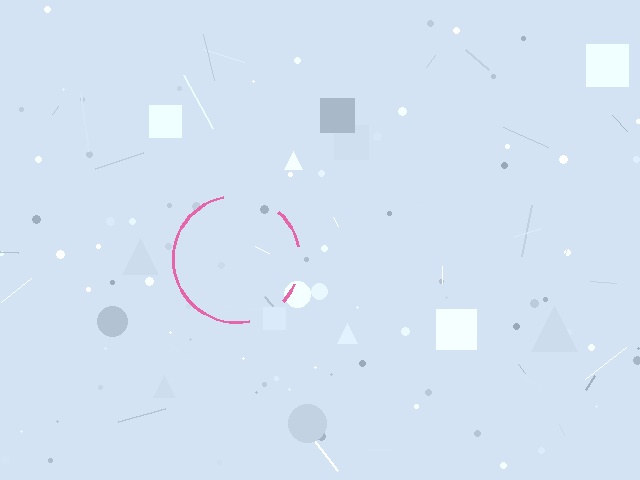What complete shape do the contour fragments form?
The contour fragments form a circle.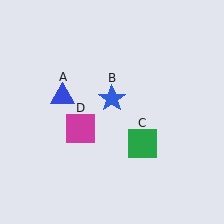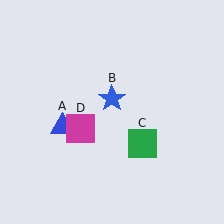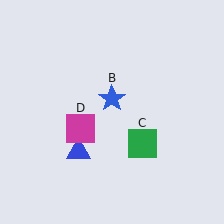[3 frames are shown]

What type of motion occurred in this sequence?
The blue triangle (object A) rotated counterclockwise around the center of the scene.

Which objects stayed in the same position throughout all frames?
Blue star (object B) and green square (object C) and magenta square (object D) remained stationary.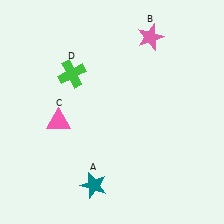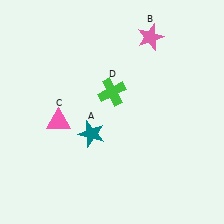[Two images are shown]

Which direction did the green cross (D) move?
The green cross (D) moved right.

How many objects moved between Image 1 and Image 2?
2 objects moved between the two images.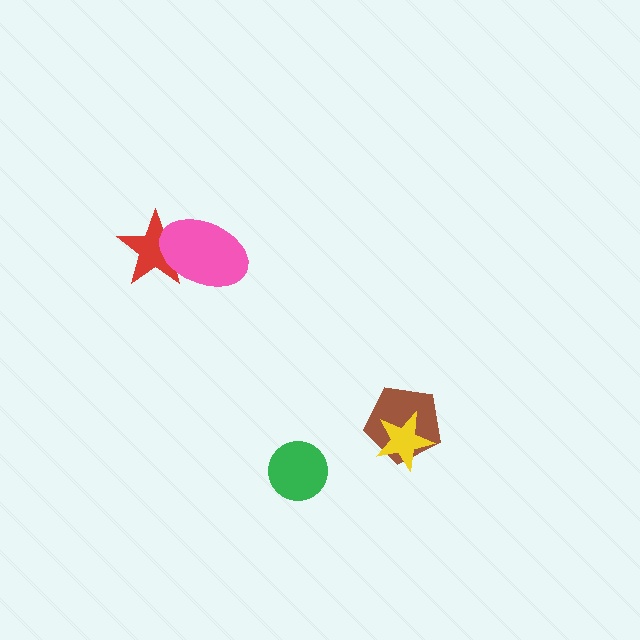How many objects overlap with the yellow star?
1 object overlaps with the yellow star.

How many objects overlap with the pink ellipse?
1 object overlaps with the pink ellipse.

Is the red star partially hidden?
Yes, it is partially covered by another shape.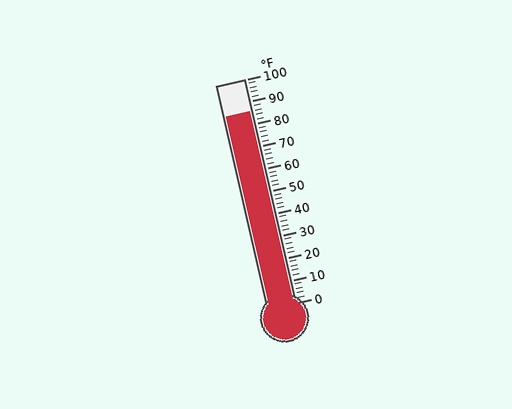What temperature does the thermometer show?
The thermometer shows approximately 86°F.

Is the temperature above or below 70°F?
The temperature is above 70°F.